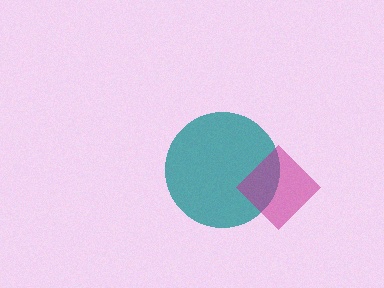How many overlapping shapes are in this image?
There are 2 overlapping shapes in the image.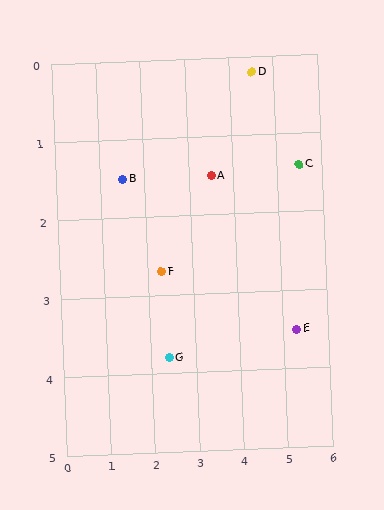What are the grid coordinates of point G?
Point G is at approximately (2.4, 3.8).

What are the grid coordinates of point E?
Point E is at approximately (5.3, 3.5).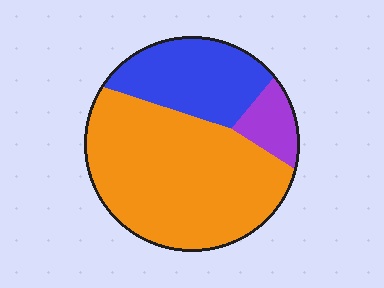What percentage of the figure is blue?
Blue covers about 25% of the figure.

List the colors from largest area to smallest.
From largest to smallest: orange, blue, purple.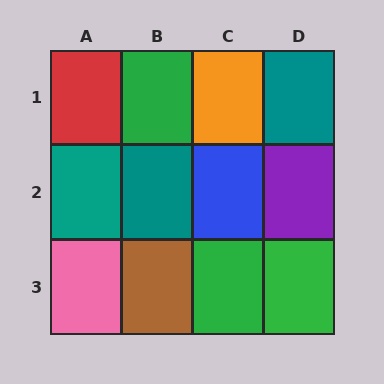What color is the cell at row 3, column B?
Brown.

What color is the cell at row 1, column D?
Teal.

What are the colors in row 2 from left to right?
Teal, teal, blue, purple.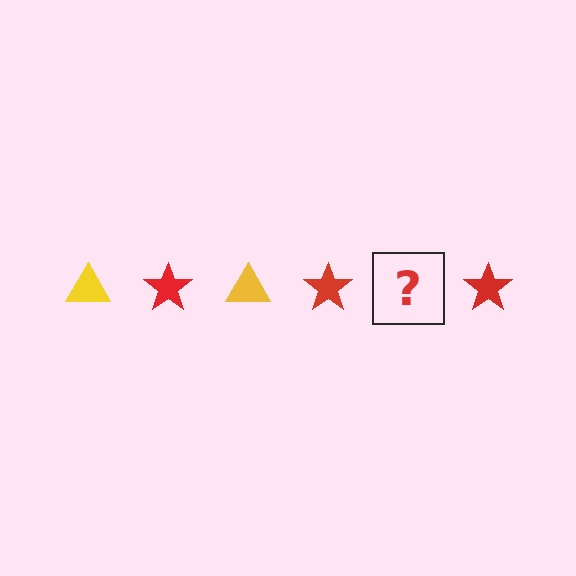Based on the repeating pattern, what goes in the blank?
The blank should be a yellow triangle.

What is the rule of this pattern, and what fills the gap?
The rule is that the pattern alternates between yellow triangle and red star. The gap should be filled with a yellow triangle.